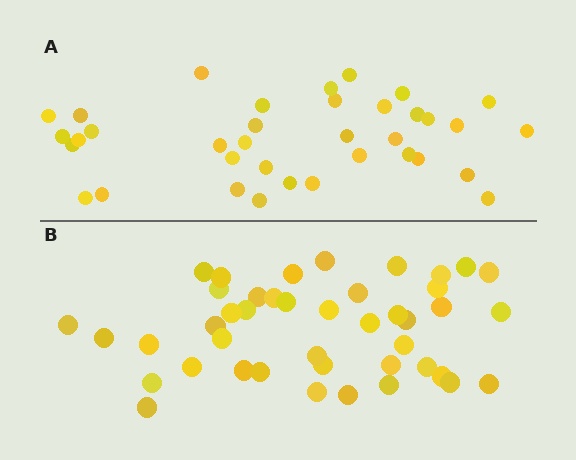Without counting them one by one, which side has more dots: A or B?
Region B (the bottom region) has more dots.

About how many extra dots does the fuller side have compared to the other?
Region B has roughly 8 or so more dots than region A.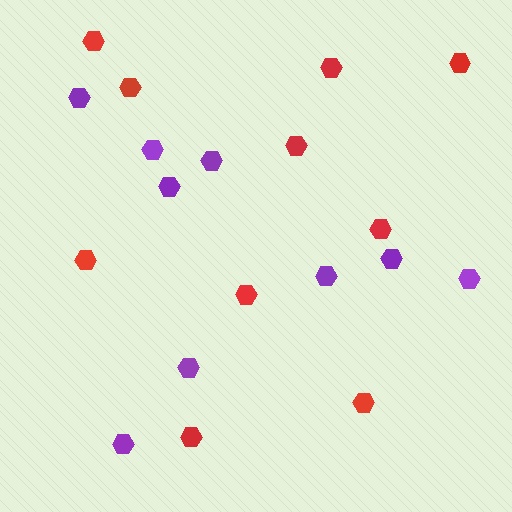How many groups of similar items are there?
There are 2 groups: one group of purple hexagons (9) and one group of red hexagons (10).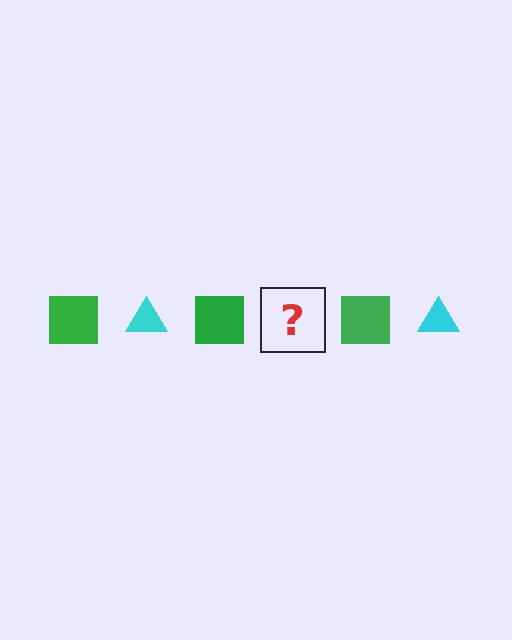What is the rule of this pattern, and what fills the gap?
The rule is that the pattern alternates between green square and cyan triangle. The gap should be filled with a cyan triangle.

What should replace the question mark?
The question mark should be replaced with a cyan triangle.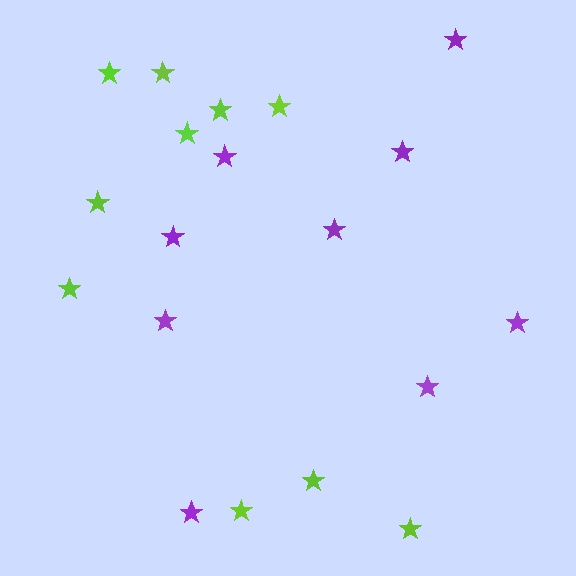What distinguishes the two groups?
There are 2 groups: one group of purple stars (9) and one group of lime stars (10).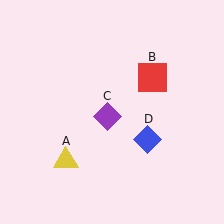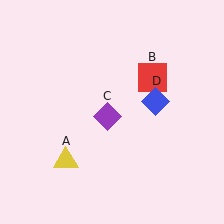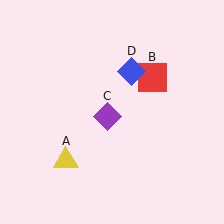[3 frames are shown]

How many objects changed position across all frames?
1 object changed position: blue diamond (object D).